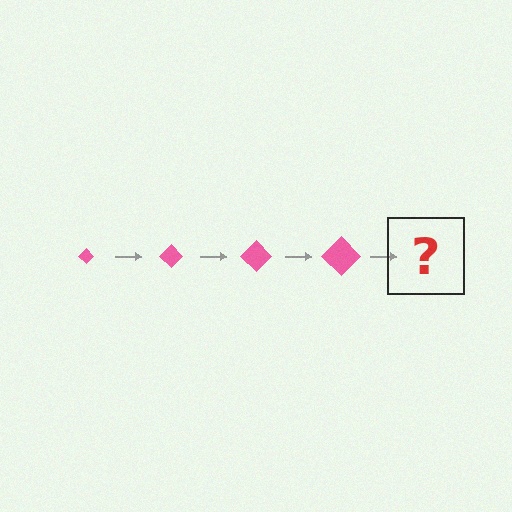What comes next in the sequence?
The next element should be a pink diamond, larger than the previous one.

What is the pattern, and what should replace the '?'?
The pattern is that the diamond gets progressively larger each step. The '?' should be a pink diamond, larger than the previous one.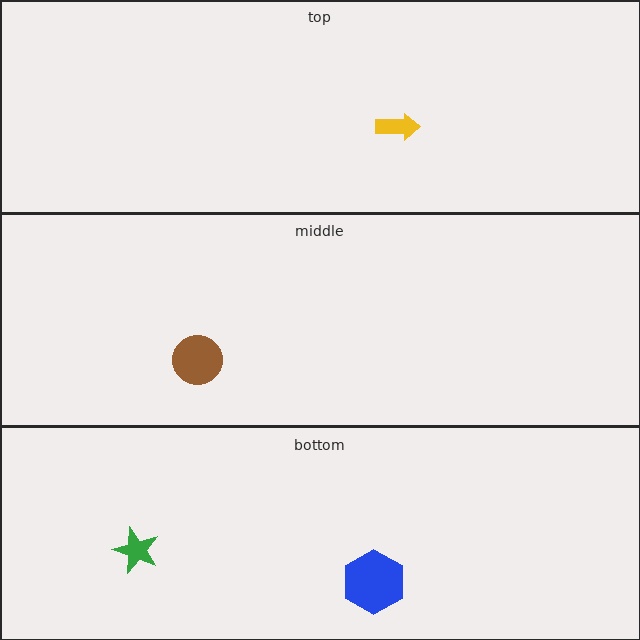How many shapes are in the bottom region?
2.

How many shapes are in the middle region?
1.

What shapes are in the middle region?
The brown circle.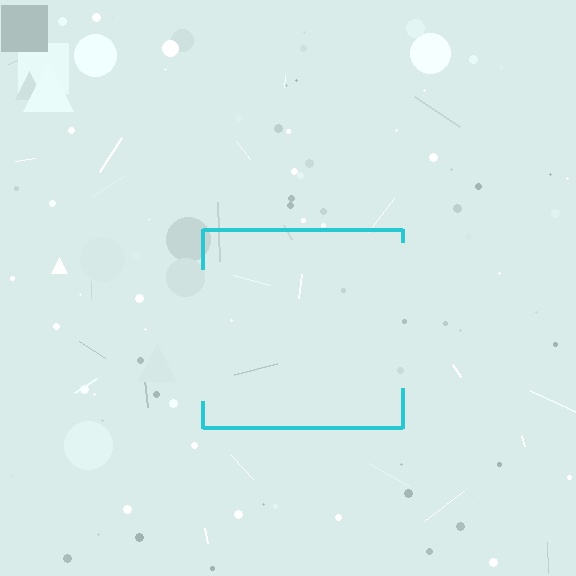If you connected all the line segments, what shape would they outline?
They would outline a square.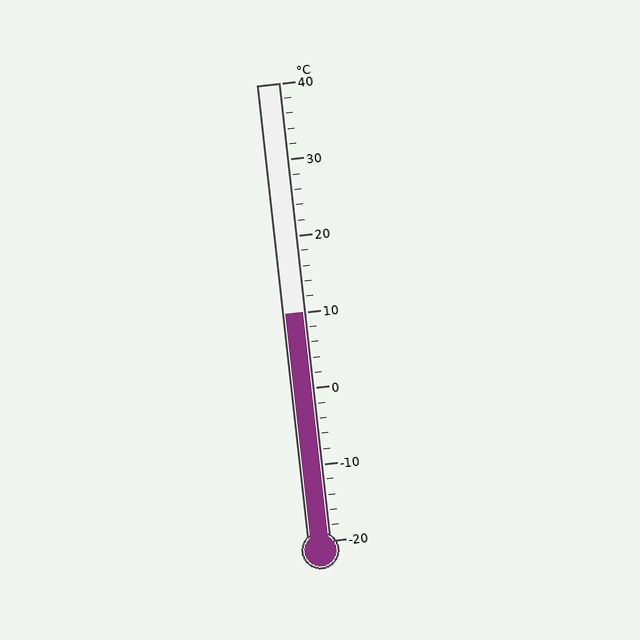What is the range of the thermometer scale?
The thermometer scale ranges from -20°C to 40°C.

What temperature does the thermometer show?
The thermometer shows approximately 10°C.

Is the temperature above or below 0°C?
The temperature is above 0°C.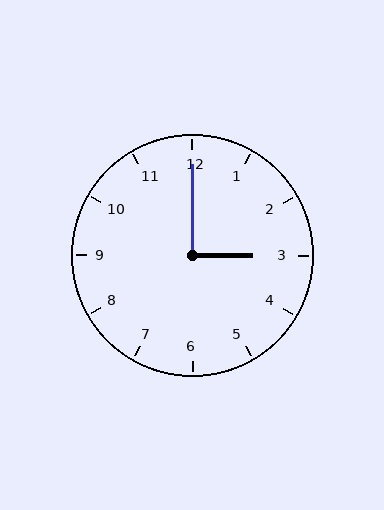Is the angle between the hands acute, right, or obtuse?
It is right.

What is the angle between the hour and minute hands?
Approximately 90 degrees.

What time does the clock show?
3:00.